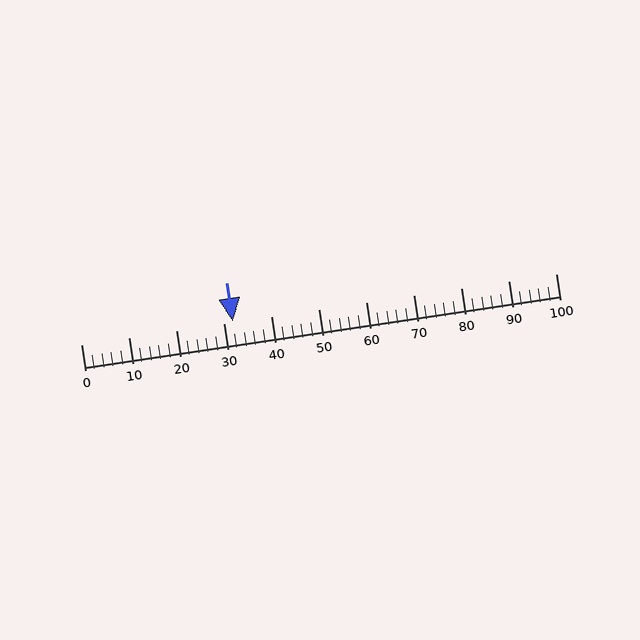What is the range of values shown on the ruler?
The ruler shows values from 0 to 100.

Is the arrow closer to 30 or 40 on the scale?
The arrow is closer to 30.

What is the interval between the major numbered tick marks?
The major tick marks are spaced 10 units apart.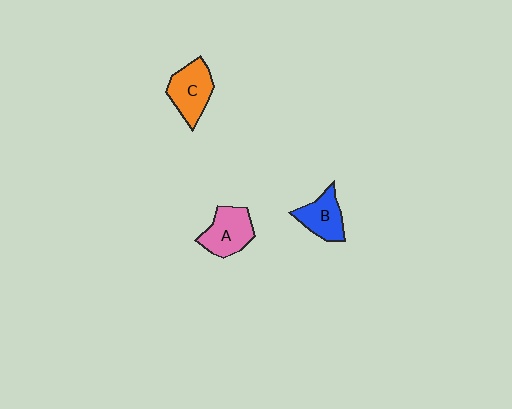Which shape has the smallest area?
Shape B (blue).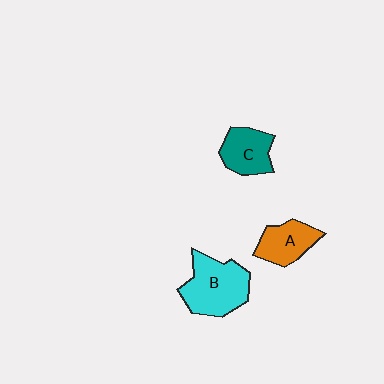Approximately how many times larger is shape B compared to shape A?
Approximately 1.6 times.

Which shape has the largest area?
Shape B (cyan).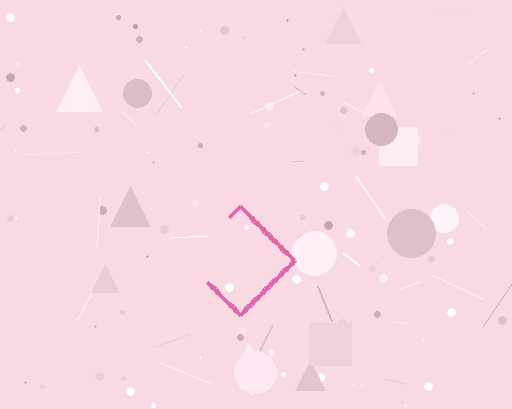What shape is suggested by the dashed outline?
The dashed outline suggests a diamond.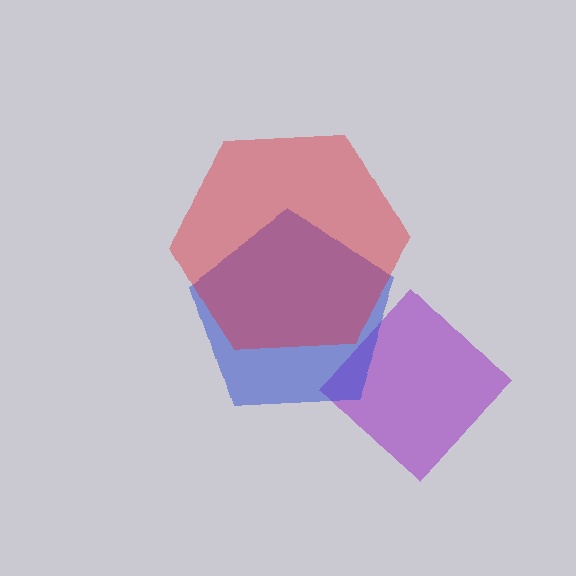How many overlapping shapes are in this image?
There are 3 overlapping shapes in the image.